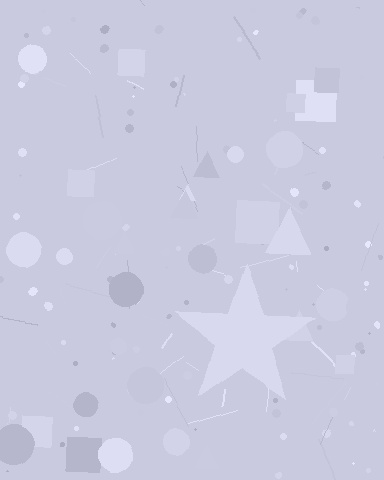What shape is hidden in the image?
A star is hidden in the image.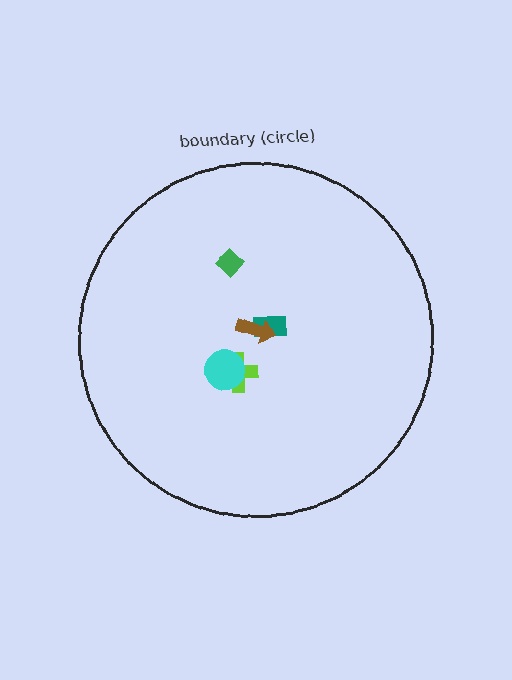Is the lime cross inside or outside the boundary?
Inside.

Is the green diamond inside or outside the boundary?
Inside.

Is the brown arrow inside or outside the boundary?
Inside.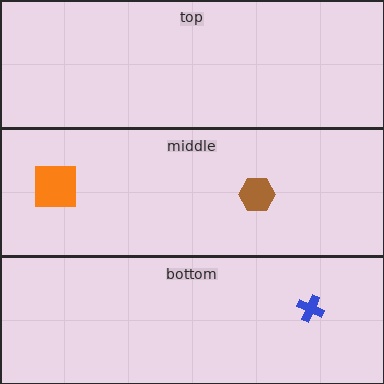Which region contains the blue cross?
The bottom region.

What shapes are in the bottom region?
The blue cross.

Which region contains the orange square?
The middle region.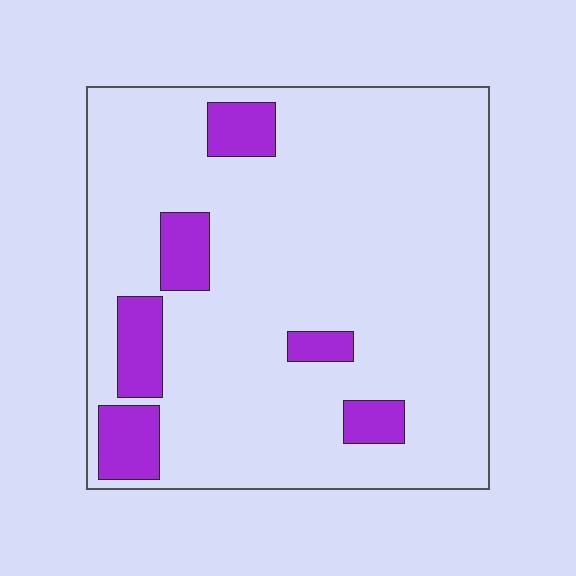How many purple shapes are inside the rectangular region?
6.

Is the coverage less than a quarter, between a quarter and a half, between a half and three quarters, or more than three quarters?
Less than a quarter.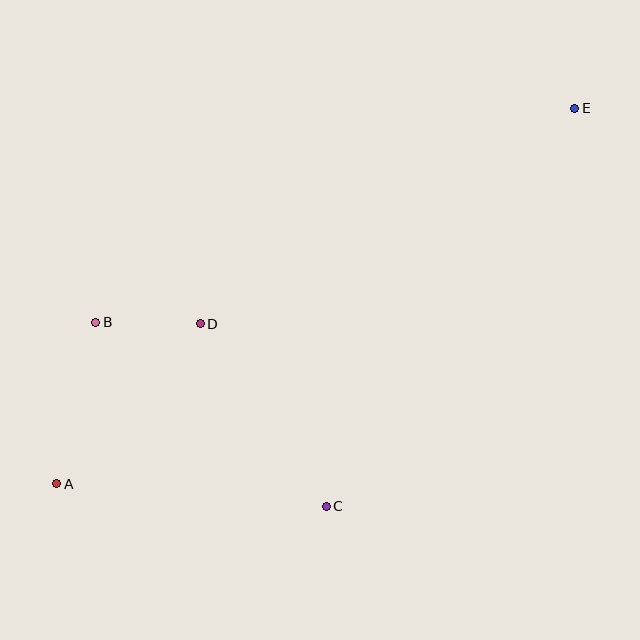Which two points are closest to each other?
Points B and D are closest to each other.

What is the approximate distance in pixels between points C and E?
The distance between C and E is approximately 469 pixels.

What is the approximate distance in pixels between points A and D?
The distance between A and D is approximately 215 pixels.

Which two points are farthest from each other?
Points A and E are farthest from each other.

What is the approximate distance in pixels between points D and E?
The distance between D and E is approximately 432 pixels.